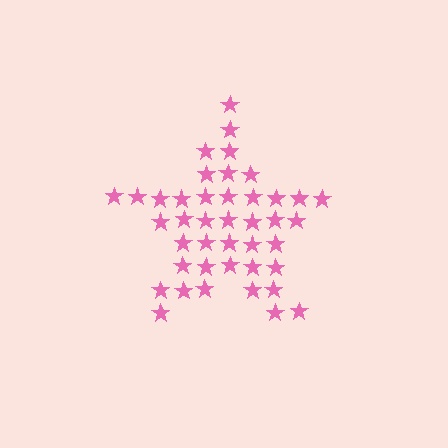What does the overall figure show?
The overall figure shows a star.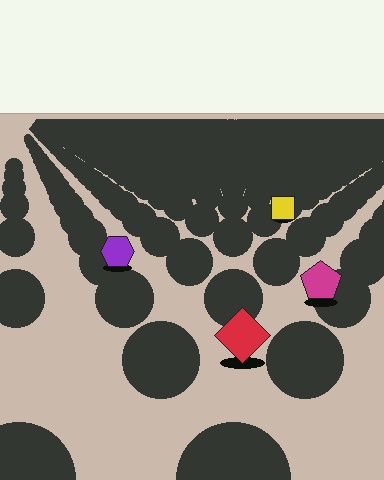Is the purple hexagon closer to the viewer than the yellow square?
Yes. The purple hexagon is closer — you can tell from the texture gradient: the ground texture is coarser near it.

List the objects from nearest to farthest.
From nearest to farthest: the red diamond, the magenta pentagon, the purple hexagon, the yellow square.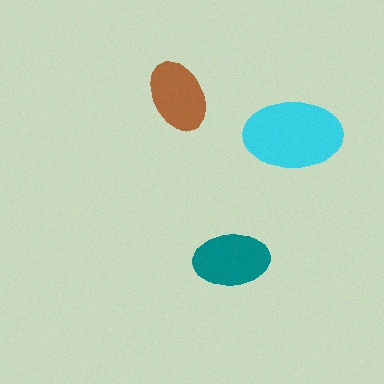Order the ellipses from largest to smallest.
the cyan one, the teal one, the brown one.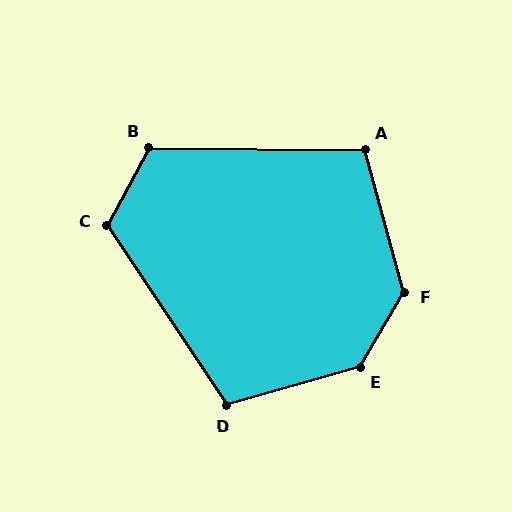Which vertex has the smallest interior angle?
A, at approximately 106 degrees.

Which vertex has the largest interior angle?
E, at approximately 136 degrees.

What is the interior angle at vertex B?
Approximately 118 degrees (obtuse).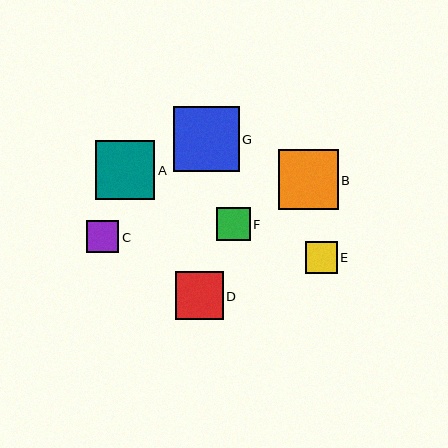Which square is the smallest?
Square C is the smallest with a size of approximately 32 pixels.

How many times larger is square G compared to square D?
Square G is approximately 1.4 times the size of square D.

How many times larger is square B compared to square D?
Square B is approximately 1.2 times the size of square D.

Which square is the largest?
Square G is the largest with a size of approximately 66 pixels.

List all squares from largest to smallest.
From largest to smallest: G, B, A, D, F, E, C.